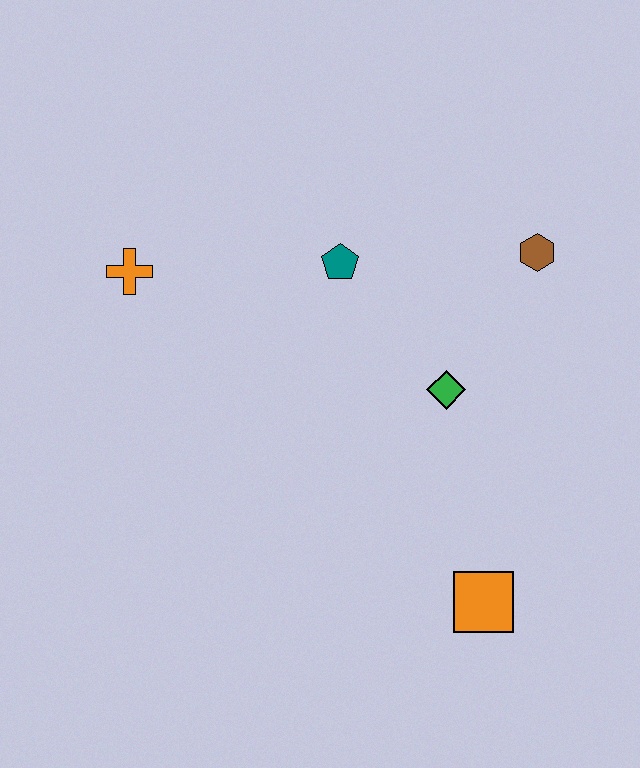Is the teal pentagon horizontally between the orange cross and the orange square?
Yes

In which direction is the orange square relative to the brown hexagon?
The orange square is below the brown hexagon.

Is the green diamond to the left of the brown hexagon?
Yes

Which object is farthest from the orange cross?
The orange square is farthest from the orange cross.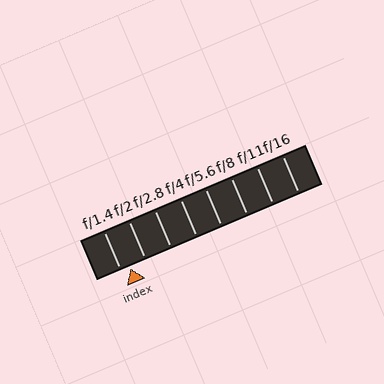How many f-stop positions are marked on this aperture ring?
There are 8 f-stop positions marked.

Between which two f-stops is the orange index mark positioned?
The index mark is between f/1.4 and f/2.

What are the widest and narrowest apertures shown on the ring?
The widest aperture shown is f/1.4 and the narrowest is f/16.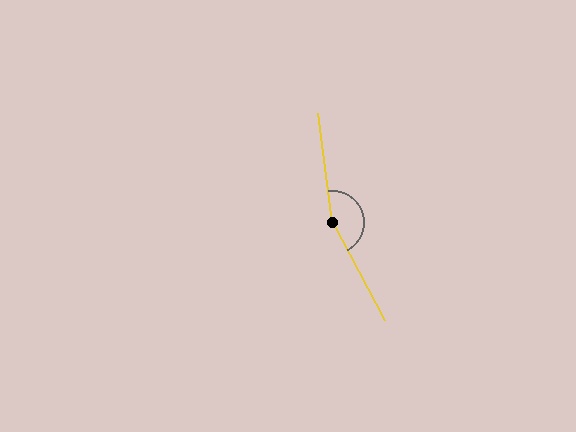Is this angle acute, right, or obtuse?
It is obtuse.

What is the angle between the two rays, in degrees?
Approximately 159 degrees.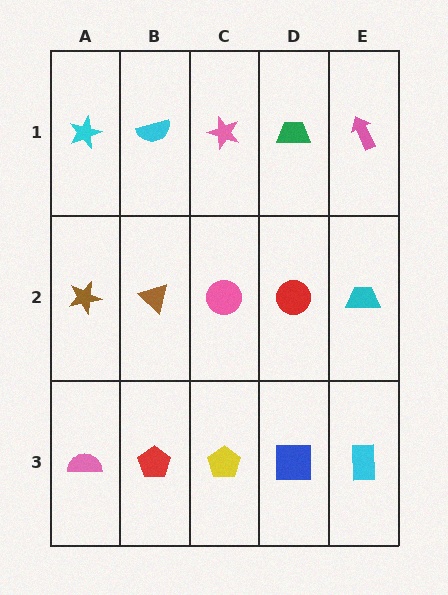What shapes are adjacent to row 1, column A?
A brown star (row 2, column A), a cyan semicircle (row 1, column B).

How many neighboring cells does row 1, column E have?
2.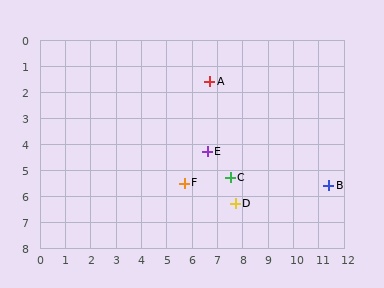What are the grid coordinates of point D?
Point D is at approximately (7.7, 6.3).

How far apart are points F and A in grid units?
Points F and A are about 4.0 grid units apart.